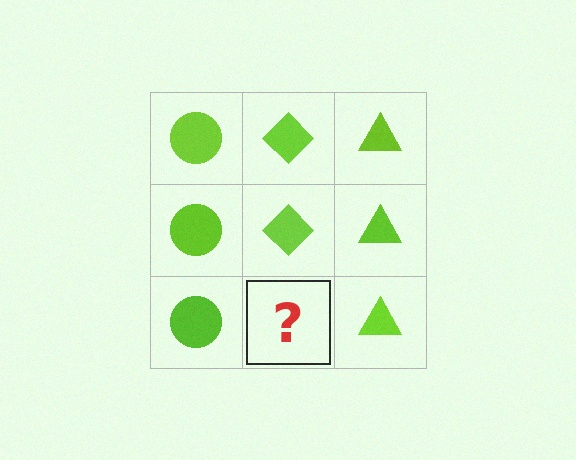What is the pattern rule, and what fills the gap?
The rule is that each column has a consistent shape. The gap should be filled with a lime diamond.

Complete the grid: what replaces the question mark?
The question mark should be replaced with a lime diamond.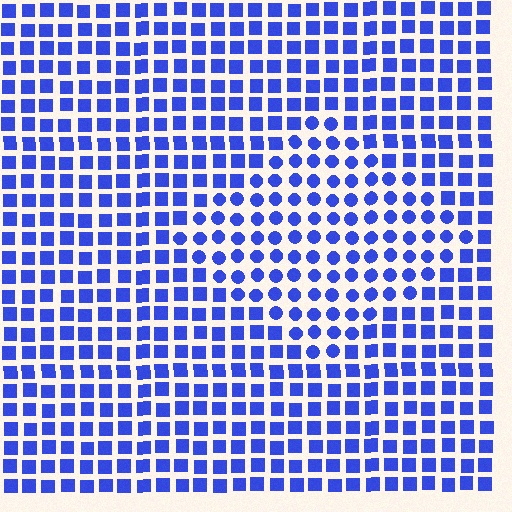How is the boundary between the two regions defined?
The boundary is defined by a change in element shape: circles inside vs. squares outside. All elements share the same color and spacing.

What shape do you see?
I see a diamond.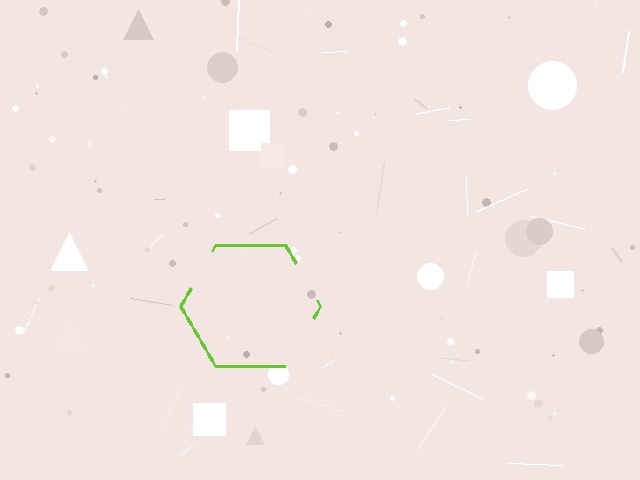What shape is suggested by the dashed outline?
The dashed outline suggests a hexagon.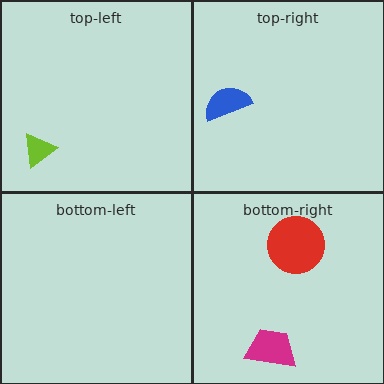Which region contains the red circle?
The bottom-right region.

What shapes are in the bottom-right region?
The magenta trapezoid, the red circle.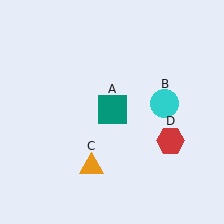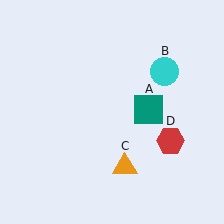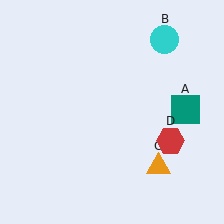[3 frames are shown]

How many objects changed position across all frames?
3 objects changed position: teal square (object A), cyan circle (object B), orange triangle (object C).